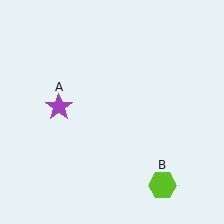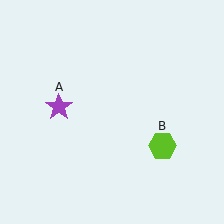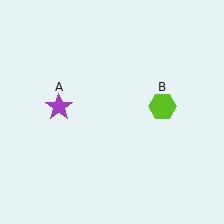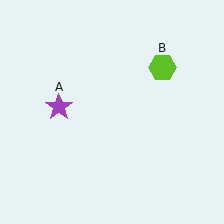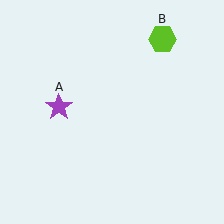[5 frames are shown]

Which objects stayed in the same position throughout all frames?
Purple star (object A) remained stationary.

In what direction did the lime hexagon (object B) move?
The lime hexagon (object B) moved up.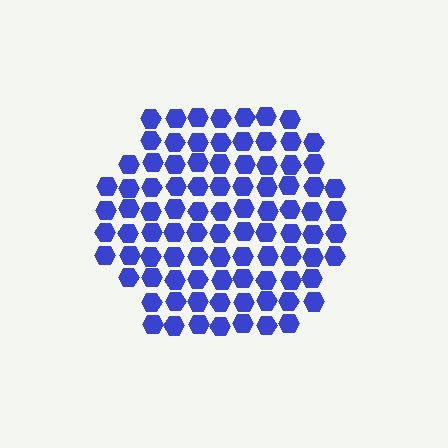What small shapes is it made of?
It is made of small hexagons.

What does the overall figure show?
The overall figure shows a hexagon.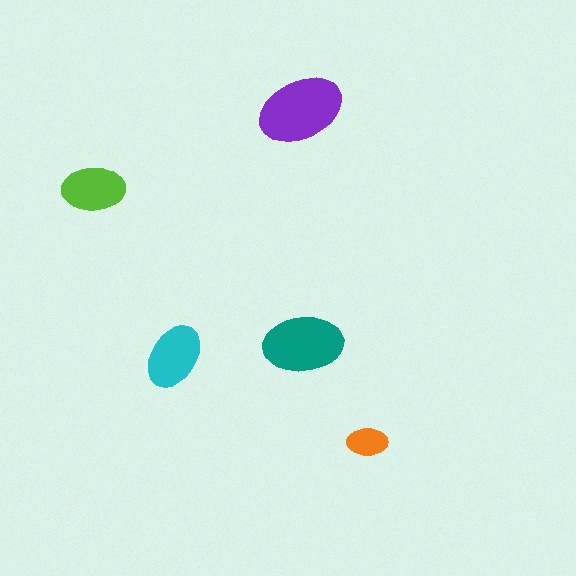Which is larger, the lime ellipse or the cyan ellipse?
The cyan one.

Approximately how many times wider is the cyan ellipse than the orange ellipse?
About 1.5 times wider.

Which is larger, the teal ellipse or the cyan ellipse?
The teal one.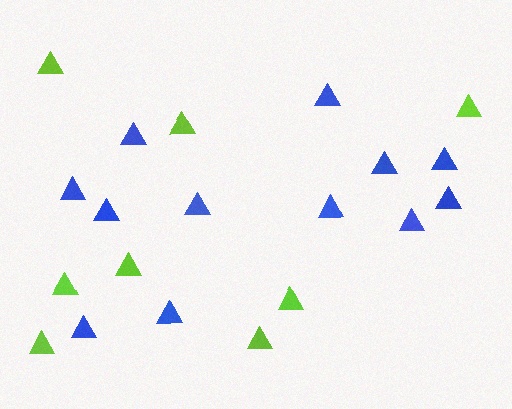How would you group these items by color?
There are 2 groups: one group of blue triangles (12) and one group of lime triangles (8).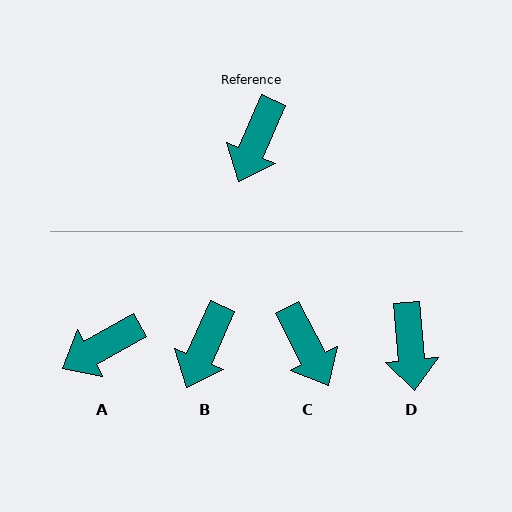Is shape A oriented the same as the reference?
No, it is off by about 37 degrees.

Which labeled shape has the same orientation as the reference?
B.